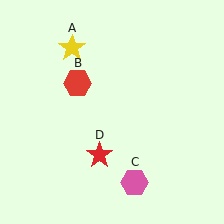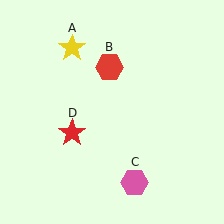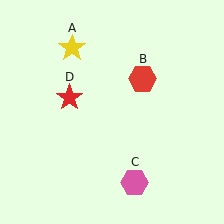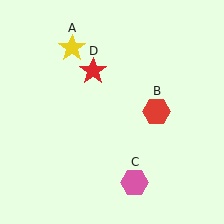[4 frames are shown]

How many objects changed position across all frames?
2 objects changed position: red hexagon (object B), red star (object D).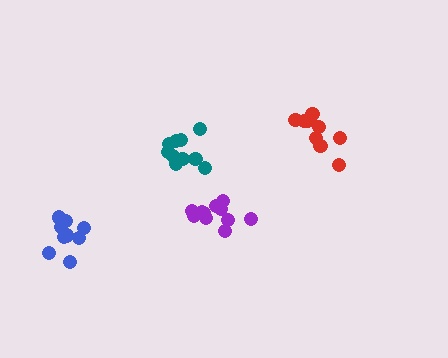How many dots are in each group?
Group 1: 10 dots, Group 2: 11 dots, Group 3: 10 dots, Group 4: 9 dots (40 total).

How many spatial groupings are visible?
There are 4 spatial groupings.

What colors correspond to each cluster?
The clusters are colored: teal, purple, red, blue.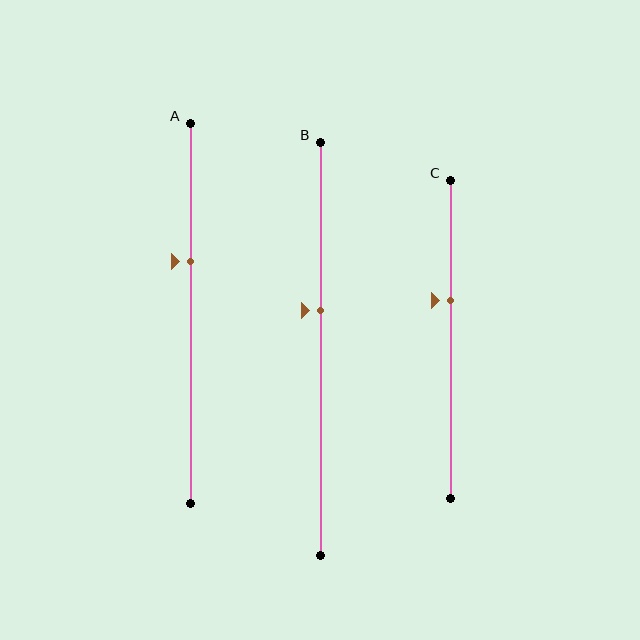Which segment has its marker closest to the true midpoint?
Segment B has its marker closest to the true midpoint.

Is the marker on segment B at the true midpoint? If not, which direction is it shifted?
No, the marker on segment B is shifted upward by about 9% of the segment length.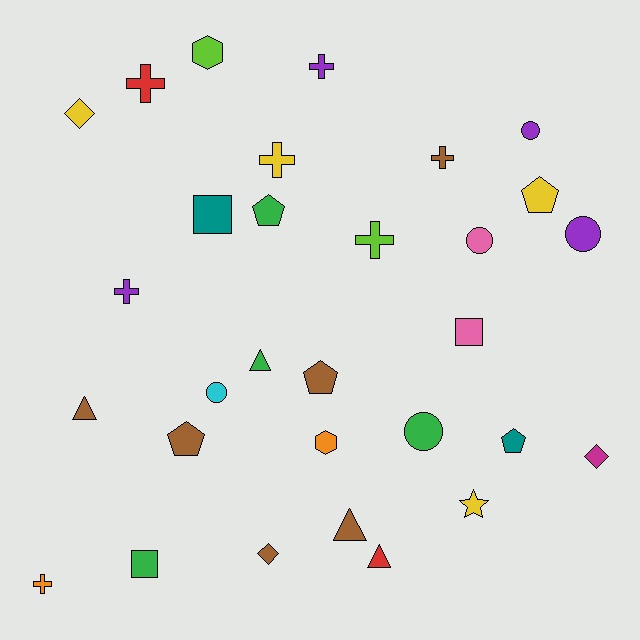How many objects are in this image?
There are 30 objects.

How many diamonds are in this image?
There are 3 diamonds.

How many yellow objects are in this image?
There are 4 yellow objects.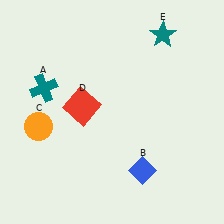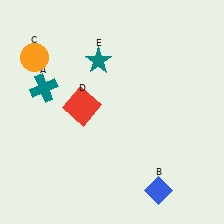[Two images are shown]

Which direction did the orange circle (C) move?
The orange circle (C) moved up.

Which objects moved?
The objects that moved are: the blue diamond (B), the orange circle (C), the teal star (E).